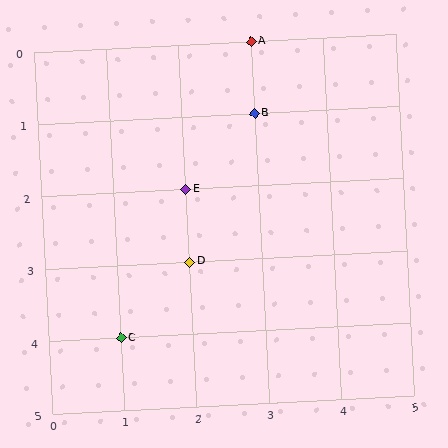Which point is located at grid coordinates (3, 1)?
Point B is at (3, 1).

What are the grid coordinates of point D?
Point D is at grid coordinates (2, 3).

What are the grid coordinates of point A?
Point A is at grid coordinates (3, 0).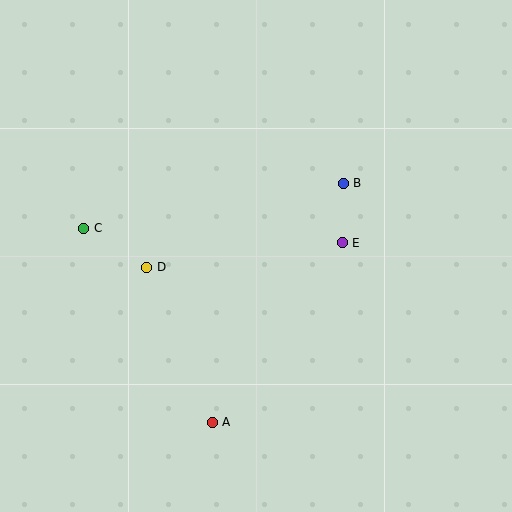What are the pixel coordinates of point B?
Point B is at (343, 183).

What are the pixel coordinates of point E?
Point E is at (342, 243).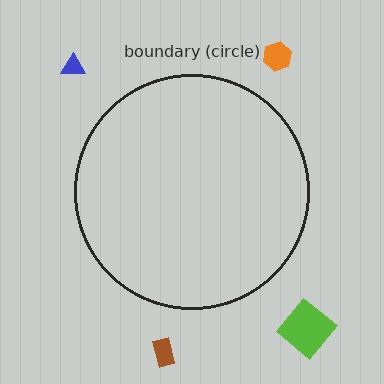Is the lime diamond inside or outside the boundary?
Outside.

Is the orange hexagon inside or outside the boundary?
Outside.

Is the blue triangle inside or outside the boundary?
Outside.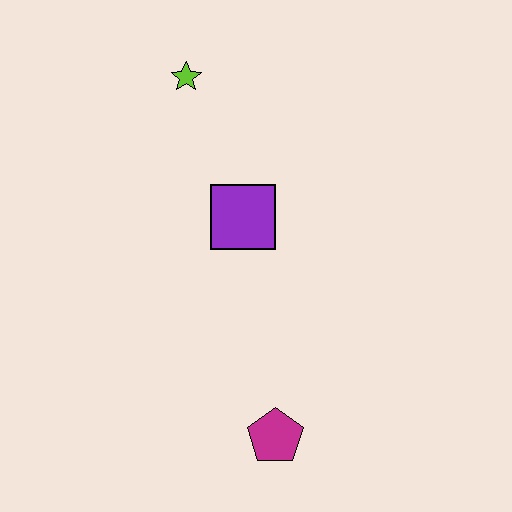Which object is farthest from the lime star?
The magenta pentagon is farthest from the lime star.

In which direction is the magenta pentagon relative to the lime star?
The magenta pentagon is below the lime star.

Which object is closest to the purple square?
The lime star is closest to the purple square.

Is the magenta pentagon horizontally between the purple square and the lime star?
No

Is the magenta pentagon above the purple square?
No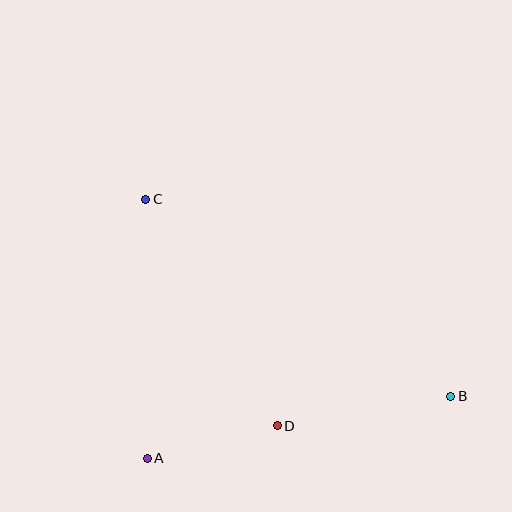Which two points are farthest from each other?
Points B and C are farthest from each other.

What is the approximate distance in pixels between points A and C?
The distance between A and C is approximately 259 pixels.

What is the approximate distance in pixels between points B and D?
The distance between B and D is approximately 176 pixels.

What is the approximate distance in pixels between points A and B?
The distance between A and B is approximately 310 pixels.